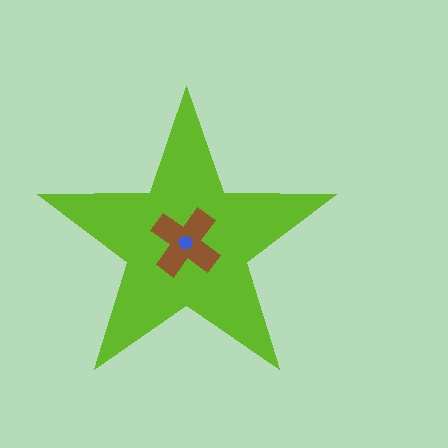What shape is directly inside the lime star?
The brown cross.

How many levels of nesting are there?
3.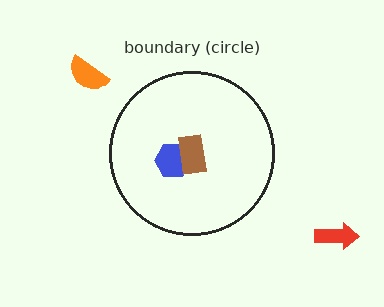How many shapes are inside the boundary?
2 inside, 2 outside.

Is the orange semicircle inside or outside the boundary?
Outside.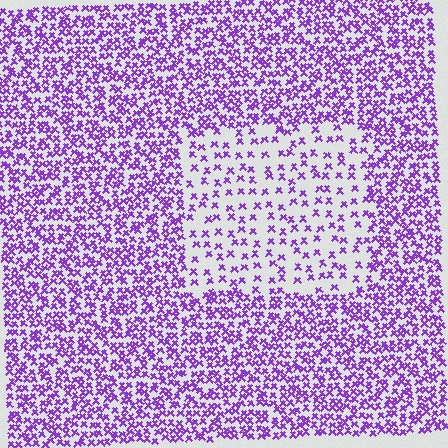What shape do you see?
I see a rectangle.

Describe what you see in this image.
The image contains small purple elements arranged at two different densities. A rectangle-shaped region is visible where the elements are less densely packed than the surrounding area.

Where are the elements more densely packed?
The elements are more densely packed outside the rectangle boundary.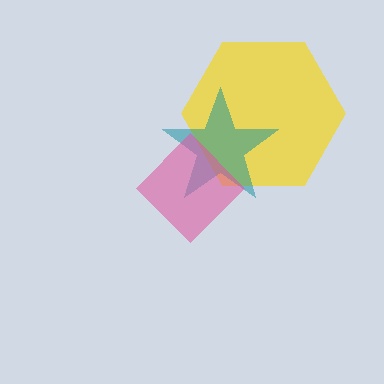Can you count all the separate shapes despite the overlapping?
Yes, there are 3 separate shapes.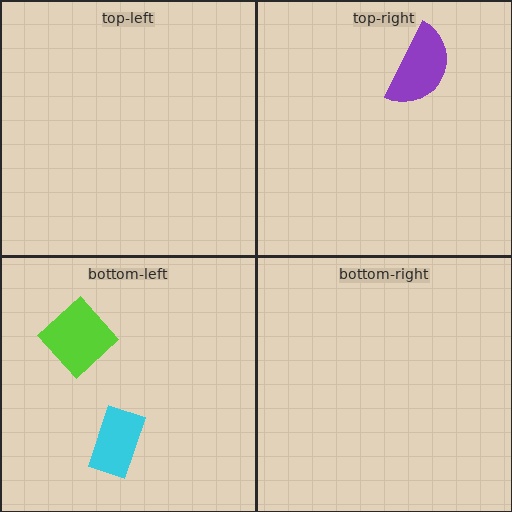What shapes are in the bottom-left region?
The lime diamond, the cyan rectangle.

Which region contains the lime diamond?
The bottom-left region.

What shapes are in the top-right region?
The purple semicircle.